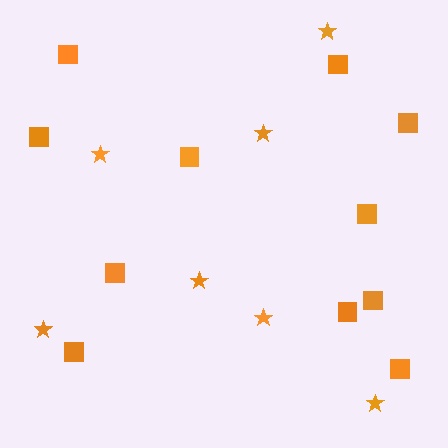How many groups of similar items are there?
There are 2 groups: one group of squares (11) and one group of stars (7).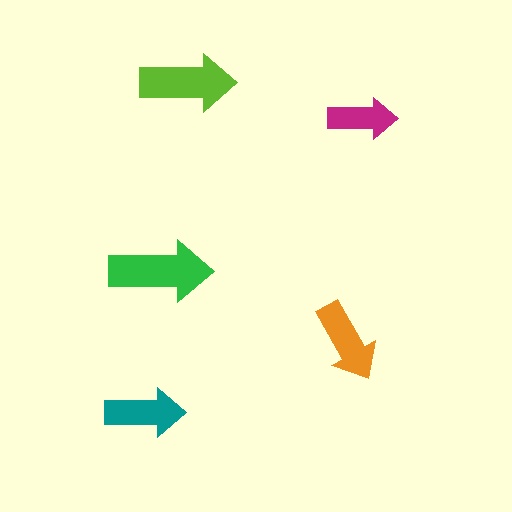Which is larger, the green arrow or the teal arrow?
The green one.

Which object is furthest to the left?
The teal arrow is leftmost.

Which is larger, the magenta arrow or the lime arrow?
The lime one.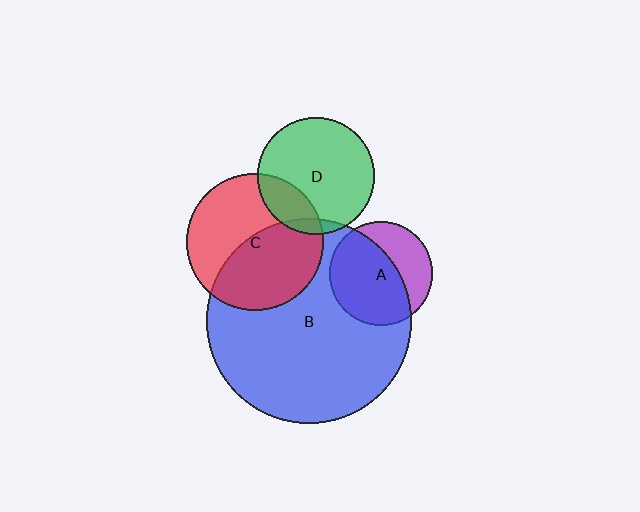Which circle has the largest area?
Circle B (blue).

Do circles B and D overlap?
Yes.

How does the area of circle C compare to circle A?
Approximately 1.8 times.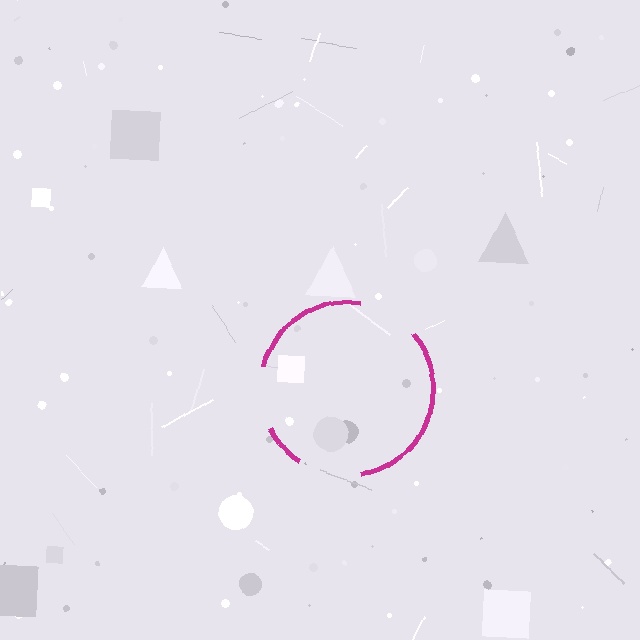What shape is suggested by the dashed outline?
The dashed outline suggests a circle.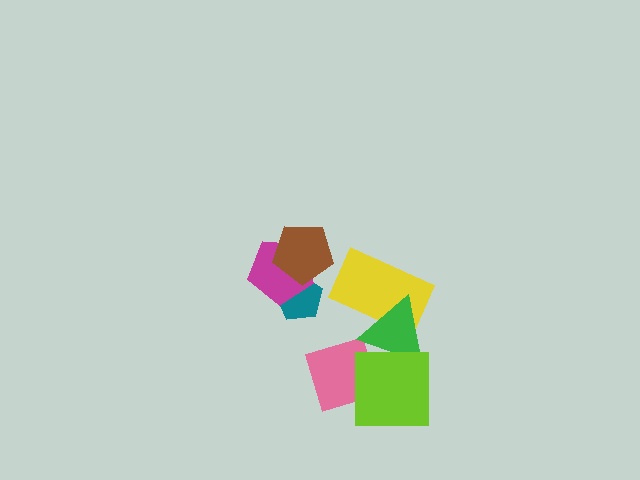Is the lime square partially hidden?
No, no other shape covers it.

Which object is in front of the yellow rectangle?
The green triangle is in front of the yellow rectangle.